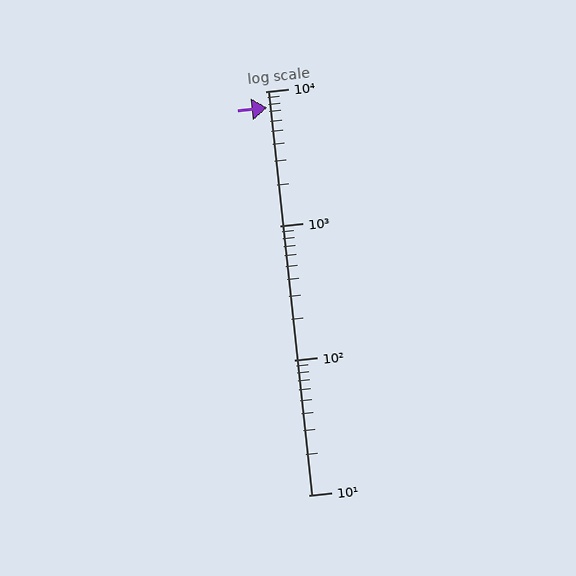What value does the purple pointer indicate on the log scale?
The pointer indicates approximately 7600.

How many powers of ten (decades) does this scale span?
The scale spans 3 decades, from 10 to 10000.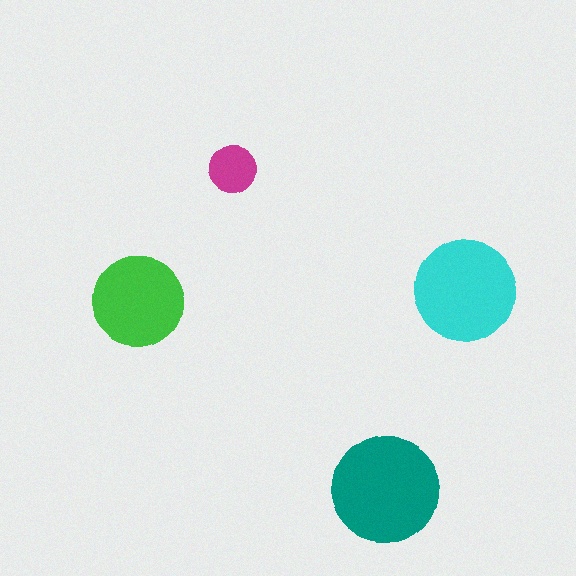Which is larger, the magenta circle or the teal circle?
The teal one.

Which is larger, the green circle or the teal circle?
The teal one.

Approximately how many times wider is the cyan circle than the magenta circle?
About 2 times wider.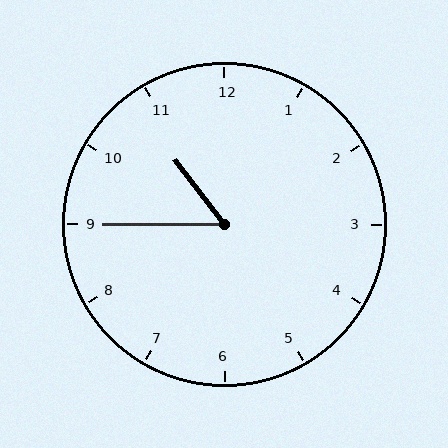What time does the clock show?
10:45.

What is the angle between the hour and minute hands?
Approximately 52 degrees.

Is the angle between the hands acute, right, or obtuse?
It is acute.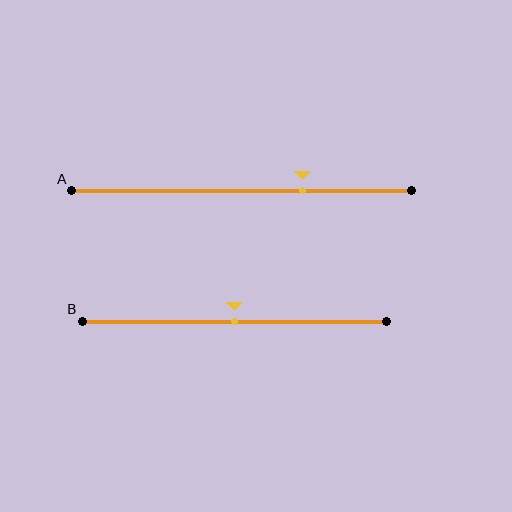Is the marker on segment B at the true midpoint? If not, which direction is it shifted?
Yes, the marker on segment B is at the true midpoint.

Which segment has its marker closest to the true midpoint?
Segment B has its marker closest to the true midpoint.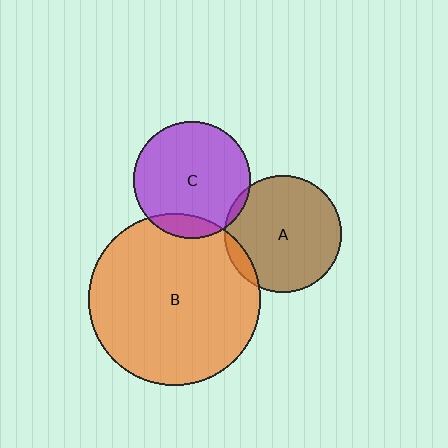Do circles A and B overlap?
Yes.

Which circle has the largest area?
Circle B (orange).